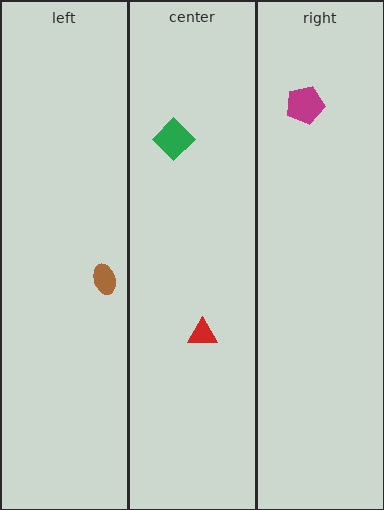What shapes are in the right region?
The magenta pentagon.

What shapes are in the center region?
The red triangle, the green diamond.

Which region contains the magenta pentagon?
The right region.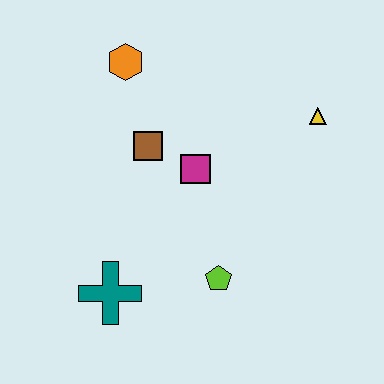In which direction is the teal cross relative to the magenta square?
The teal cross is below the magenta square.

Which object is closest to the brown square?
The magenta square is closest to the brown square.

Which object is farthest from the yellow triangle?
The teal cross is farthest from the yellow triangle.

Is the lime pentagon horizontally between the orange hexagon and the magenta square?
No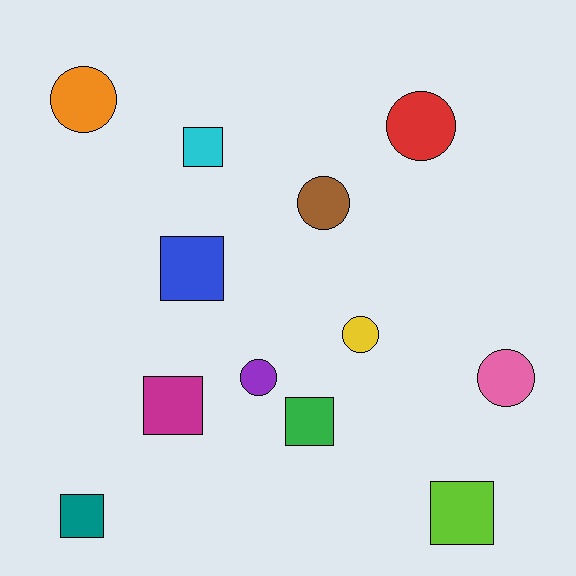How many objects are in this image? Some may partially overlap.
There are 12 objects.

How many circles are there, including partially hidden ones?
There are 6 circles.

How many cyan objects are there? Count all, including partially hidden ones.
There is 1 cyan object.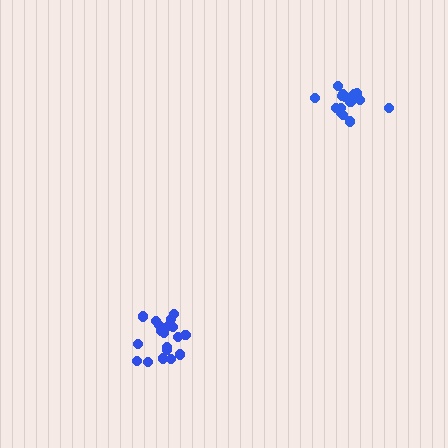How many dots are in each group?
Group 1: 20 dots, Group 2: 18 dots (38 total).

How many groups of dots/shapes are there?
There are 2 groups.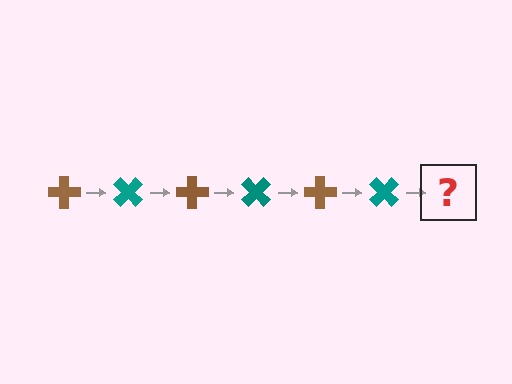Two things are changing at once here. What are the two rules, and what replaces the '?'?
The two rules are that it rotates 45 degrees each step and the color cycles through brown and teal. The '?' should be a brown cross, rotated 270 degrees from the start.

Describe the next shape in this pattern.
It should be a brown cross, rotated 270 degrees from the start.